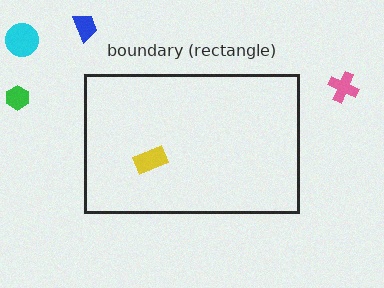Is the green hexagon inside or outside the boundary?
Outside.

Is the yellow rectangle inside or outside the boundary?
Inside.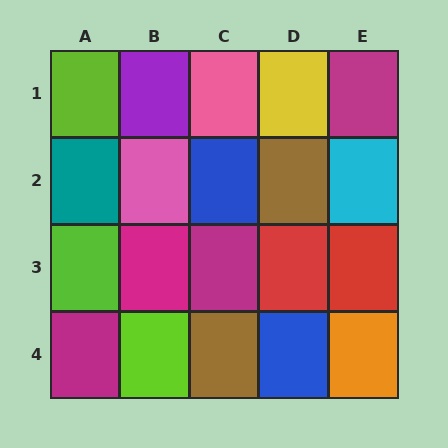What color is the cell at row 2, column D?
Brown.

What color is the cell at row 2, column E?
Cyan.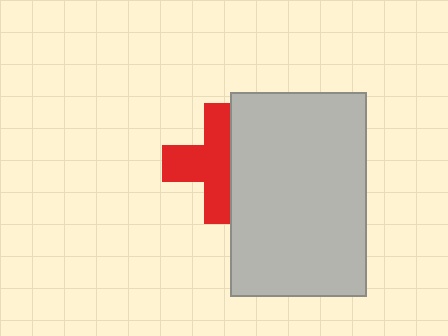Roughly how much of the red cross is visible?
About half of it is visible (roughly 61%).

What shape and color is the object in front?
The object in front is a light gray rectangle.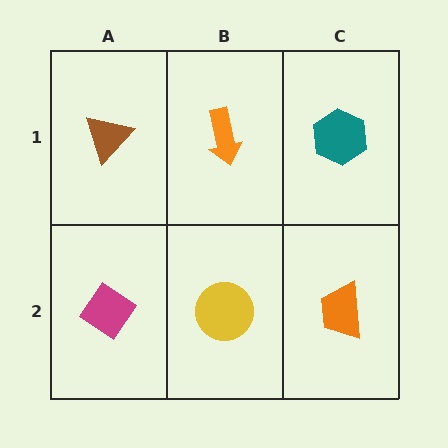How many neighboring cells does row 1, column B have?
3.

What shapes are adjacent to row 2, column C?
A teal hexagon (row 1, column C), a yellow circle (row 2, column B).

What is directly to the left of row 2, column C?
A yellow circle.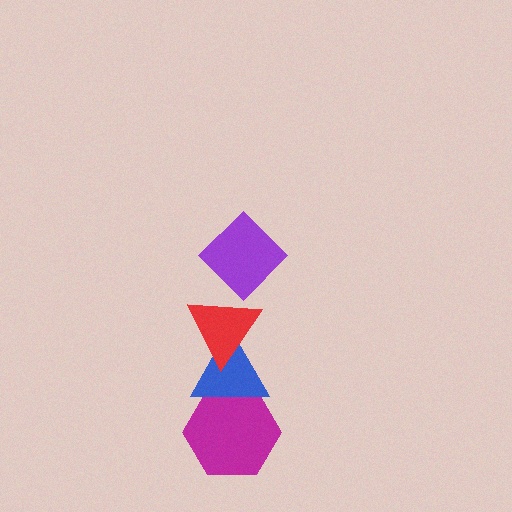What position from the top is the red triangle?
The red triangle is 2nd from the top.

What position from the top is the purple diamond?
The purple diamond is 1st from the top.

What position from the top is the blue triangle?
The blue triangle is 3rd from the top.